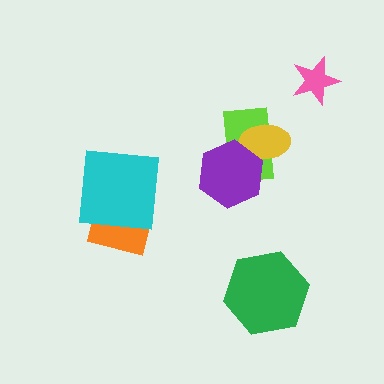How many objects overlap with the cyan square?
1 object overlaps with the cyan square.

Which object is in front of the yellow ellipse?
The purple hexagon is in front of the yellow ellipse.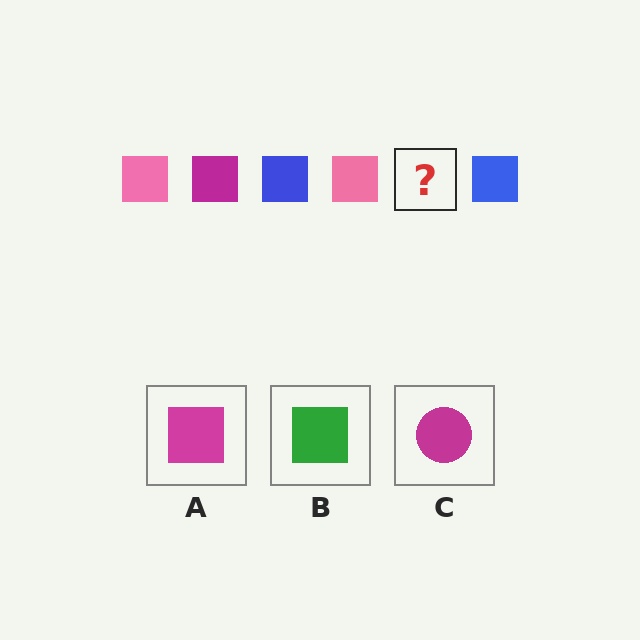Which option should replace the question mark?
Option A.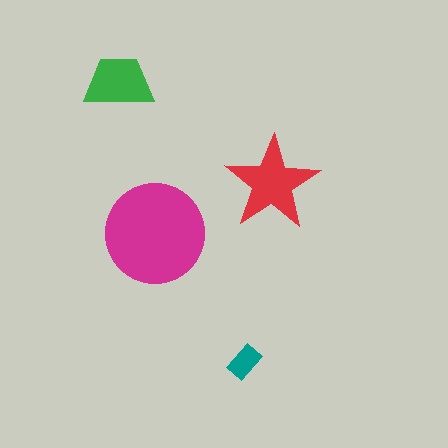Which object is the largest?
The magenta circle.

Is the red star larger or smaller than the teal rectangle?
Larger.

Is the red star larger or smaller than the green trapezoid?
Larger.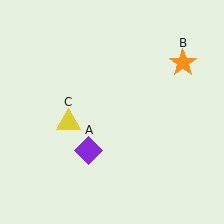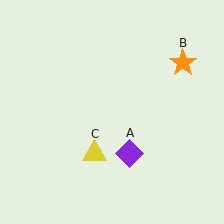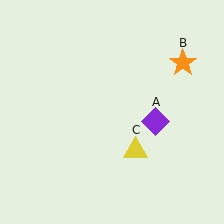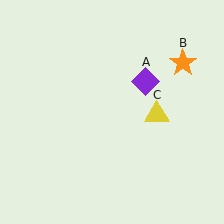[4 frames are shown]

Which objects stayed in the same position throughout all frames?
Orange star (object B) remained stationary.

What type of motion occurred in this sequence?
The purple diamond (object A), yellow triangle (object C) rotated counterclockwise around the center of the scene.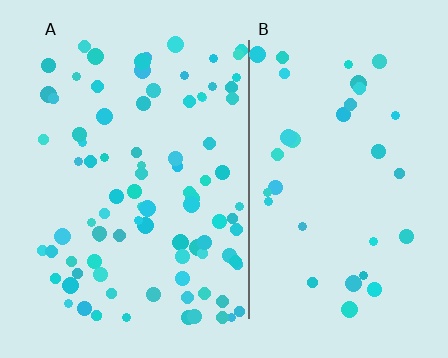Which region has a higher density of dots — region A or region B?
A (the left).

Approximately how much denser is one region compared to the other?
Approximately 2.7× — region A over region B.